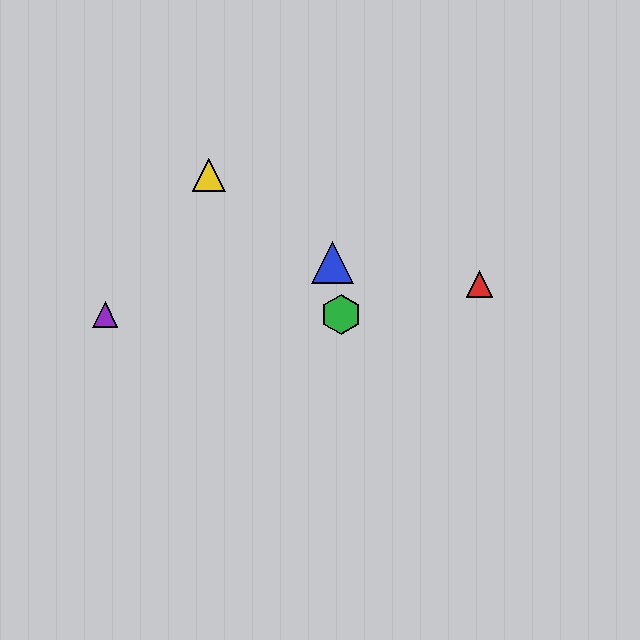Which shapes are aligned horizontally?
The green hexagon, the purple triangle are aligned horizontally.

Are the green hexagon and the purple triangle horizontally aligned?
Yes, both are at y≈314.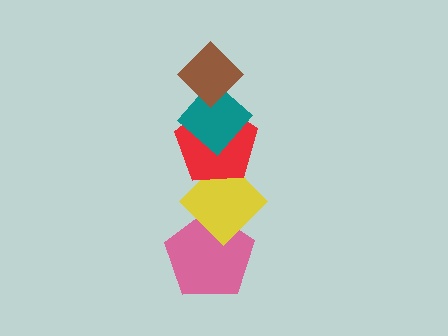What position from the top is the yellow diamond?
The yellow diamond is 4th from the top.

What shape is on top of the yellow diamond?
The red pentagon is on top of the yellow diamond.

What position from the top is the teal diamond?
The teal diamond is 2nd from the top.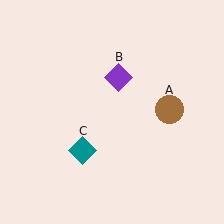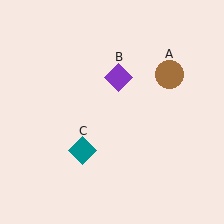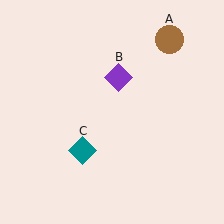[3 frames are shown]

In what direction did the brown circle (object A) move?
The brown circle (object A) moved up.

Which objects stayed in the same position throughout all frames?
Purple diamond (object B) and teal diamond (object C) remained stationary.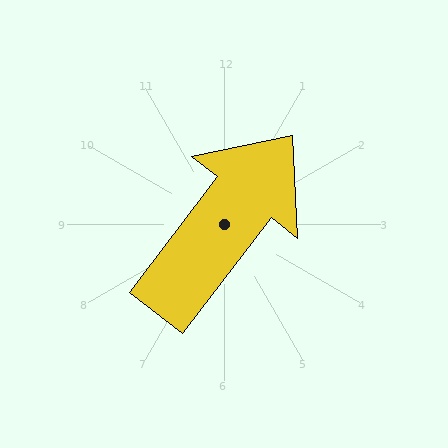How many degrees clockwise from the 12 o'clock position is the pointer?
Approximately 38 degrees.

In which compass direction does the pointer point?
Northeast.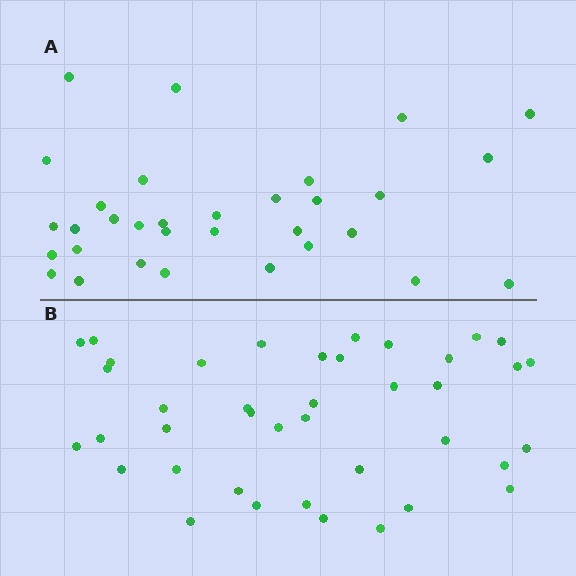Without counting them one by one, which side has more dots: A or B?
Region B (the bottom region) has more dots.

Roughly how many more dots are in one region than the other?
Region B has roughly 8 or so more dots than region A.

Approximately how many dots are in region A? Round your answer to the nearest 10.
About 30 dots. (The exact count is 32, which rounds to 30.)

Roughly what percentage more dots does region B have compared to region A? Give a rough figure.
About 25% more.